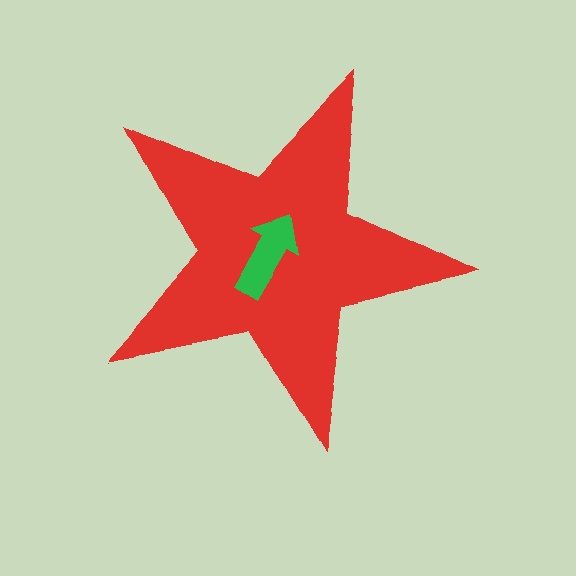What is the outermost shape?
The red star.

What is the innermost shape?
The green arrow.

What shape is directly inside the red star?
The green arrow.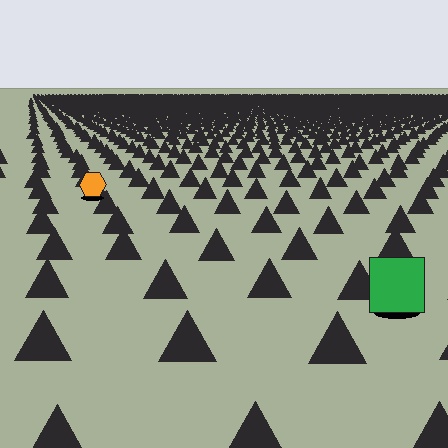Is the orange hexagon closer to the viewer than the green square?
No. The green square is closer — you can tell from the texture gradient: the ground texture is coarser near it.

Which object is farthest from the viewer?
The orange hexagon is farthest from the viewer. It appears smaller and the ground texture around it is denser.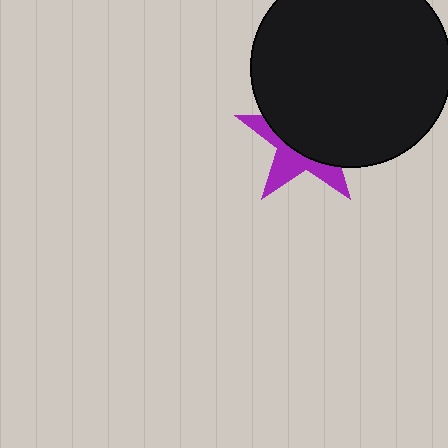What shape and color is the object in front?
The object in front is a black circle.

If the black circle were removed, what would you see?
You would see the complete purple star.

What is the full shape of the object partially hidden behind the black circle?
The partially hidden object is a purple star.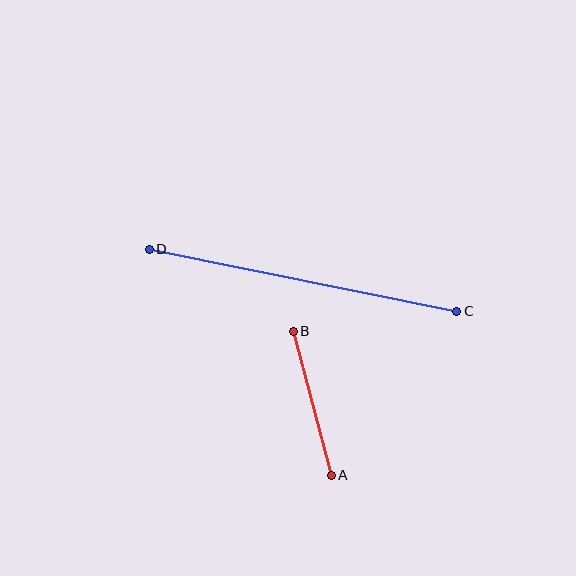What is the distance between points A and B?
The distance is approximately 149 pixels.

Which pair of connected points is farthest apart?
Points C and D are farthest apart.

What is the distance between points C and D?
The distance is approximately 314 pixels.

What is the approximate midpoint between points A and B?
The midpoint is at approximately (312, 403) pixels.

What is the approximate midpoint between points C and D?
The midpoint is at approximately (303, 280) pixels.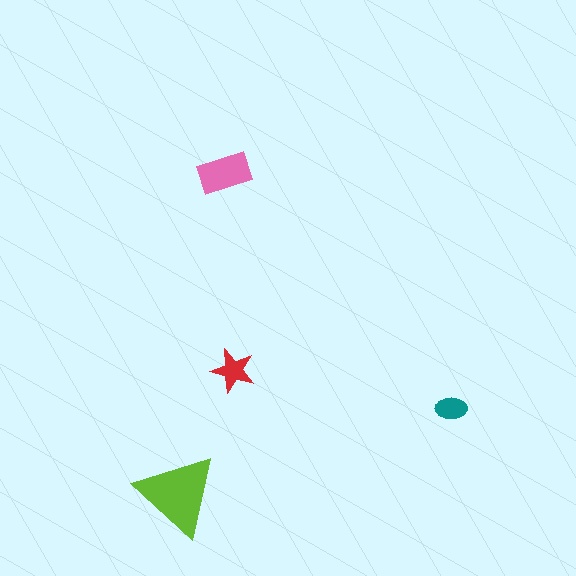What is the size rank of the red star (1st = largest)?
3rd.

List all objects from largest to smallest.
The lime triangle, the pink rectangle, the red star, the teal ellipse.